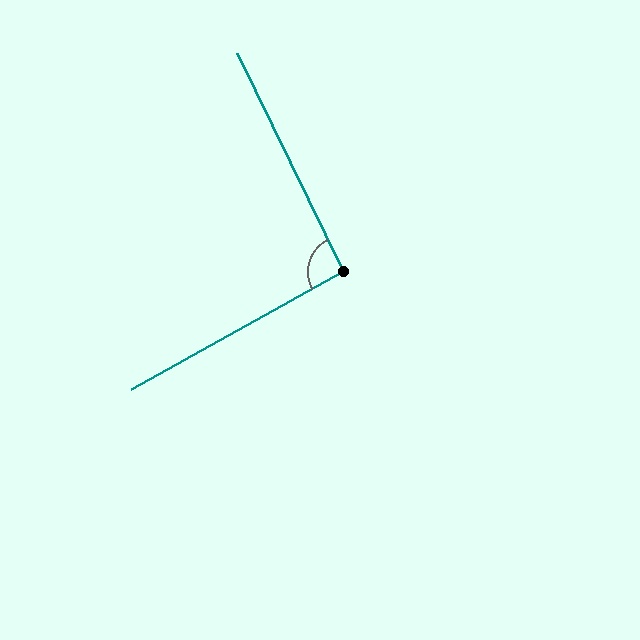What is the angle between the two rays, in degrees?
Approximately 93 degrees.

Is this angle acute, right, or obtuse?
It is approximately a right angle.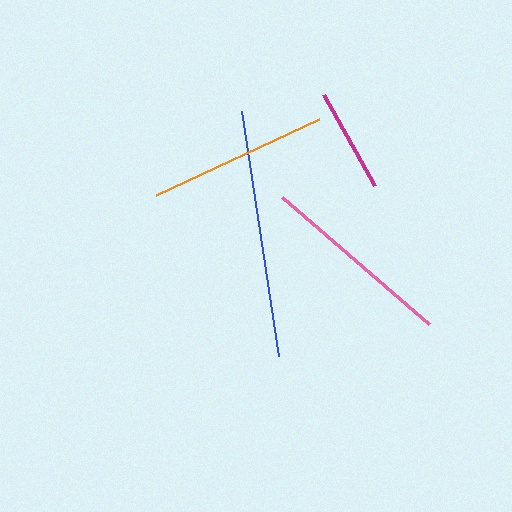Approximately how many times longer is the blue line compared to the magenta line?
The blue line is approximately 2.4 times the length of the magenta line.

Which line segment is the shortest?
The magenta line is the shortest at approximately 103 pixels.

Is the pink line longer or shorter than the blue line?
The blue line is longer than the pink line.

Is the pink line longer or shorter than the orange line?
The pink line is longer than the orange line.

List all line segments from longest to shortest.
From longest to shortest: blue, pink, orange, magenta.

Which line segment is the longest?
The blue line is the longest at approximately 248 pixels.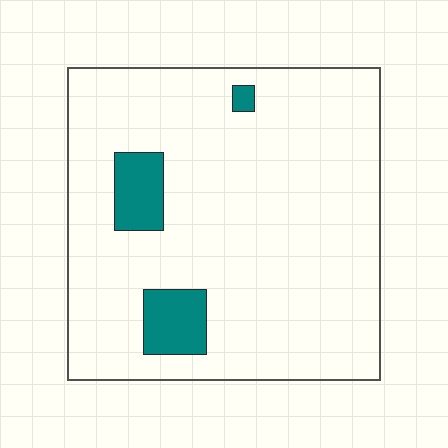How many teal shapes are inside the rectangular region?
3.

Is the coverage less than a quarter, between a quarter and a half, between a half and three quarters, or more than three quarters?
Less than a quarter.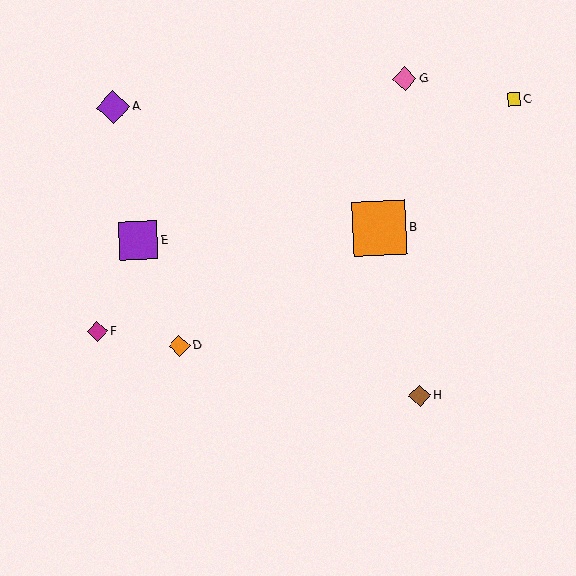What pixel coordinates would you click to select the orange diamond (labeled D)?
Click at (179, 346) to select the orange diamond D.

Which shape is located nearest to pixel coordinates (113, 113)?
The purple diamond (labeled A) at (113, 107) is nearest to that location.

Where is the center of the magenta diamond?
The center of the magenta diamond is at (97, 332).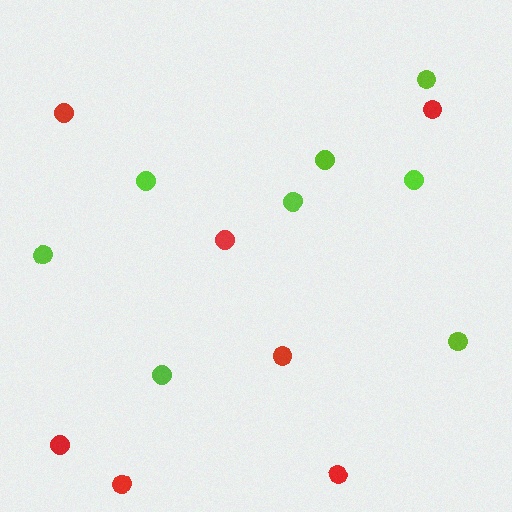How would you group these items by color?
There are 2 groups: one group of red circles (7) and one group of lime circles (8).